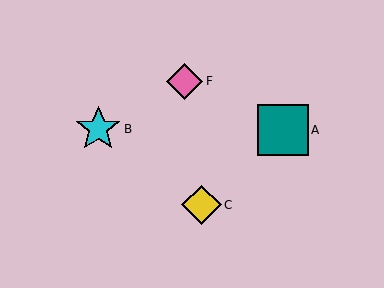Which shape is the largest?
The teal square (labeled A) is the largest.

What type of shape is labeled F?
Shape F is a pink diamond.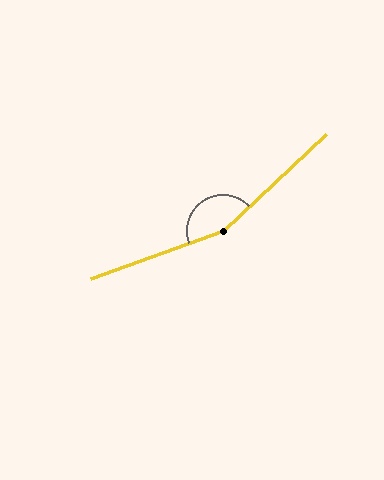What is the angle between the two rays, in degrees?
Approximately 157 degrees.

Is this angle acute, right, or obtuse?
It is obtuse.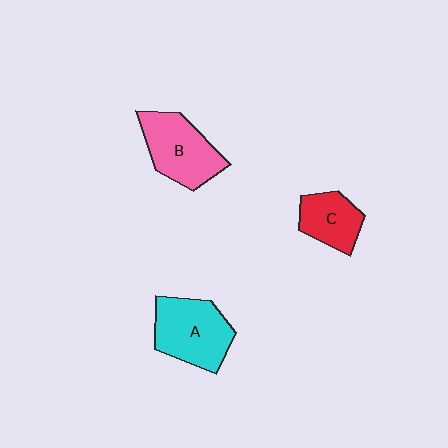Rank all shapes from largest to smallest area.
From largest to smallest: A (cyan), B (pink), C (red).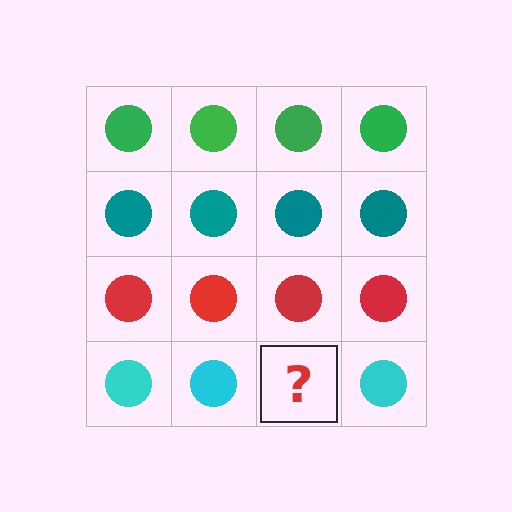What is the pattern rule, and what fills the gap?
The rule is that each row has a consistent color. The gap should be filled with a cyan circle.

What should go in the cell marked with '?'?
The missing cell should contain a cyan circle.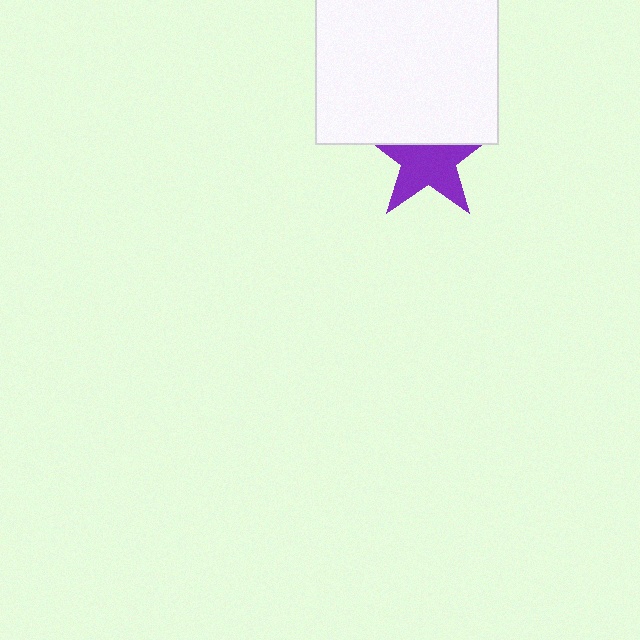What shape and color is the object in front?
The object in front is a white square.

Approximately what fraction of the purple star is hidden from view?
Roughly 38% of the purple star is hidden behind the white square.